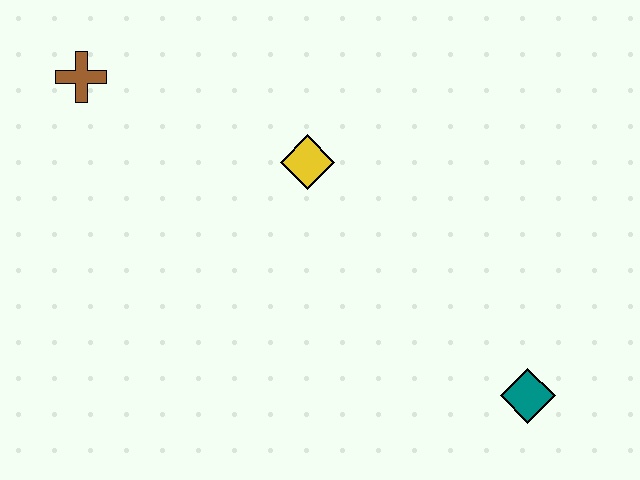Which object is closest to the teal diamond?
The yellow diamond is closest to the teal diamond.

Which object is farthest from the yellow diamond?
The teal diamond is farthest from the yellow diamond.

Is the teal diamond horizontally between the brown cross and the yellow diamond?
No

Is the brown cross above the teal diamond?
Yes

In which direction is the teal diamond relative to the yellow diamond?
The teal diamond is below the yellow diamond.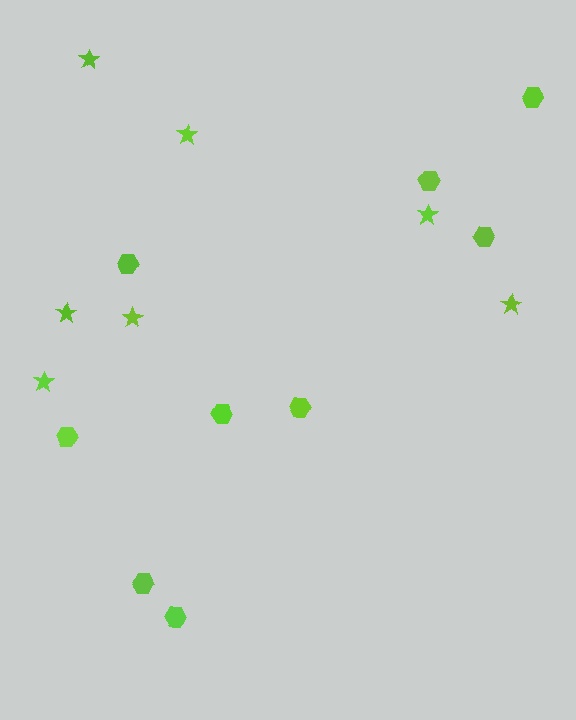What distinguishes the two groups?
There are 2 groups: one group of hexagons (9) and one group of stars (7).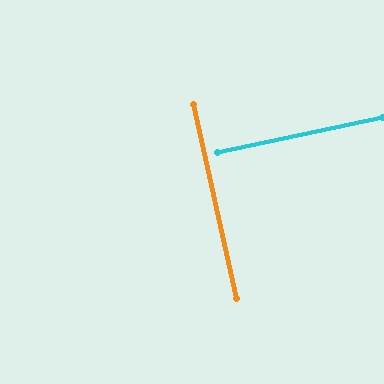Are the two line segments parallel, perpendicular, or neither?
Perpendicular — they meet at approximately 90°.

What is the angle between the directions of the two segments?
Approximately 90 degrees.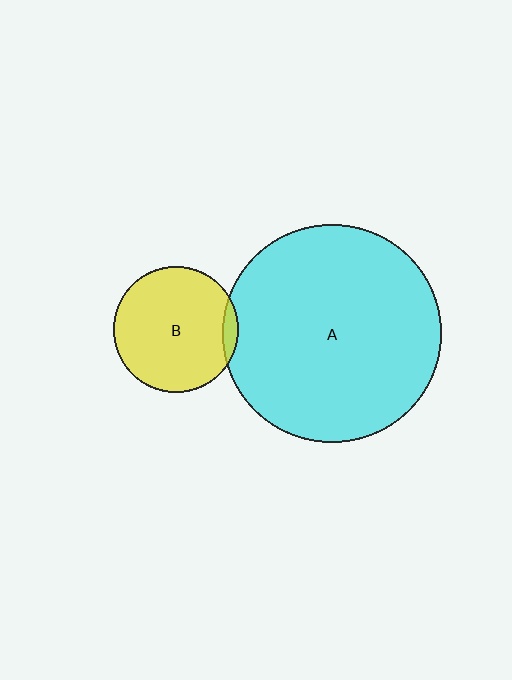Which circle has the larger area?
Circle A (cyan).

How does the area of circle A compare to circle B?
Approximately 3.0 times.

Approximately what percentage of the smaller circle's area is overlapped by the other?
Approximately 5%.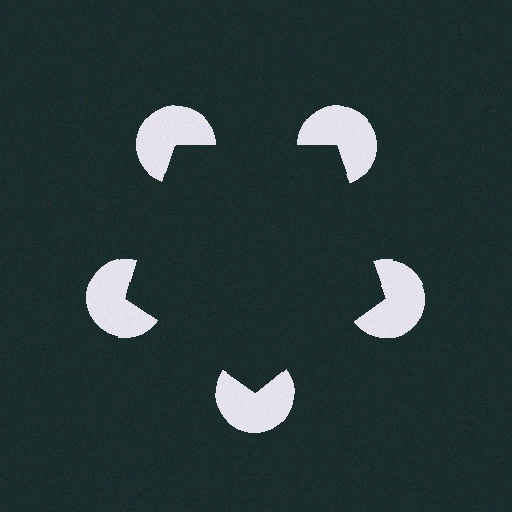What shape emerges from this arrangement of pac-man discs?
An illusory pentagon — its edges are inferred from the aligned wedge cuts in the pac-man discs, not physically drawn.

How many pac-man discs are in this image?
There are 5 — one at each vertex of the illusory pentagon.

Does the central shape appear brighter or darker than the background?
It typically appears slightly darker than the background, even though no actual brightness change is drawn.